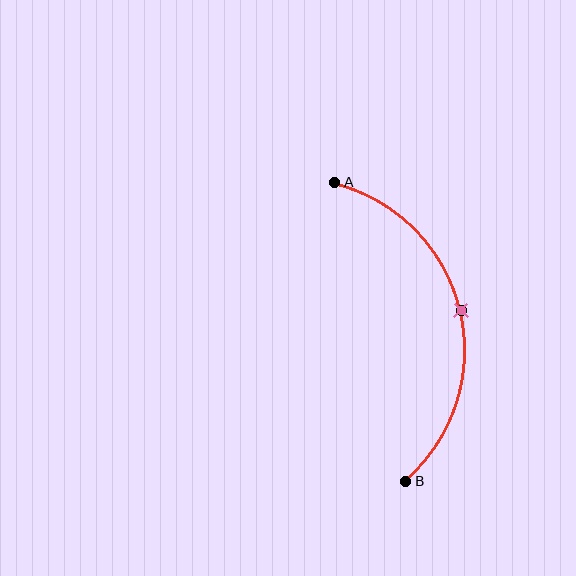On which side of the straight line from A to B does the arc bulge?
The arc bulges to the right of the straight line connecting A and B.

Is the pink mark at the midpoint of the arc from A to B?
Yes. The pink mark lies on the arc at equal arc-length from both A and B — it is the arc midpoint.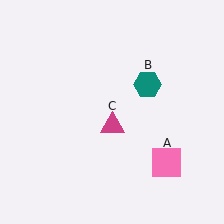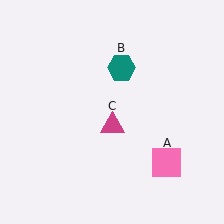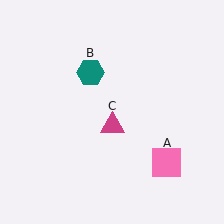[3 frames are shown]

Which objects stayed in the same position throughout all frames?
Pink square (object A) and magenta triangle (object C) remained stationary.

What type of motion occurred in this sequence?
The teal hexagon (object B) rotated counterclockwise around the center of the scene.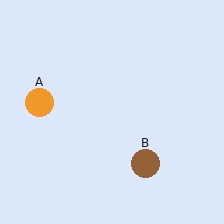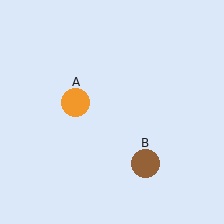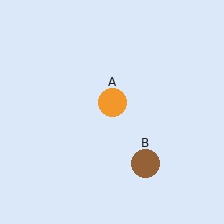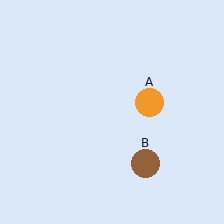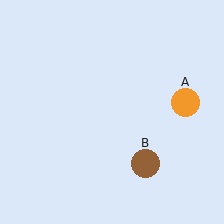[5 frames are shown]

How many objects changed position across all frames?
1 object changed position: orange circle (object A).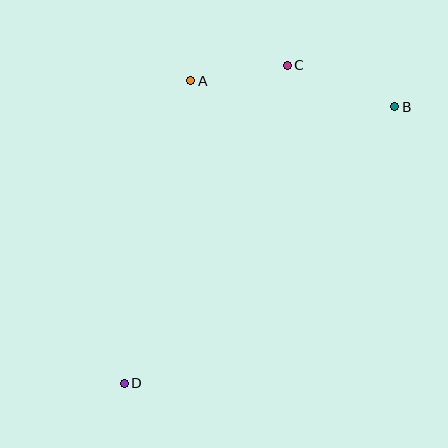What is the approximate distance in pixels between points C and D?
The distance between C and D is approximately 357 pixels.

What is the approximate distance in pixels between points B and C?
The distance between B and C is approximately 115 pixels.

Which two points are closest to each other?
Points A and C are closest to each other.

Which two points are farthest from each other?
Points B and D are farthest from each other.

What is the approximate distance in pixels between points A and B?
The distance between A and B is approximately 206 pixels.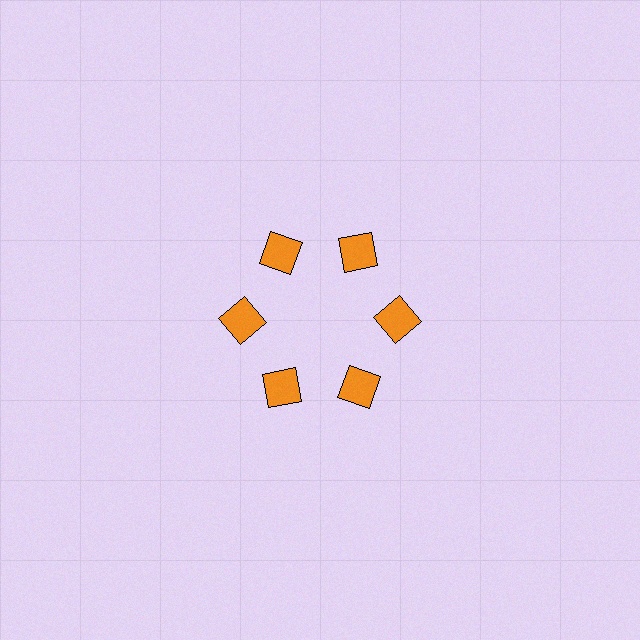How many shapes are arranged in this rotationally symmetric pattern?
There are 6 shapes, arranged in 6 groups of 1.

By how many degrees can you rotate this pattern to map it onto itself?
The pattern maps onto itself every 60 degrees of rotation.